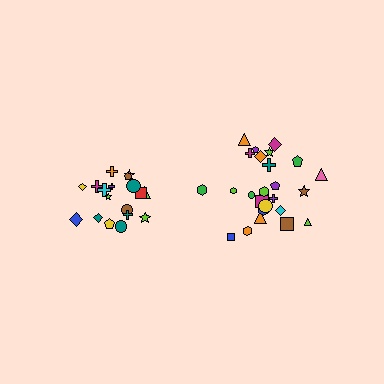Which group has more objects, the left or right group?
The right group.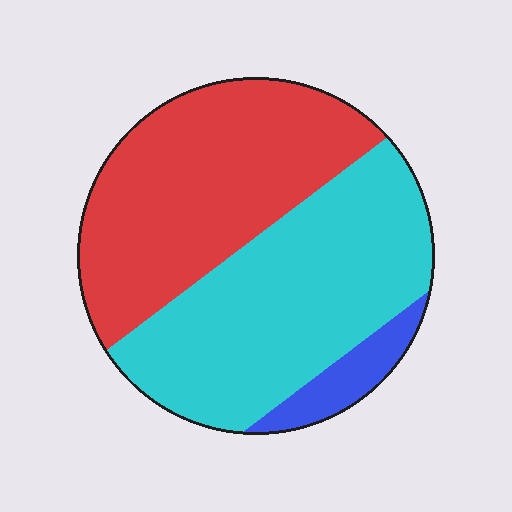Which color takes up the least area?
Blue, at roughly 10%.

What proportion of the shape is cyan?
Cyan covers 48% of the shape.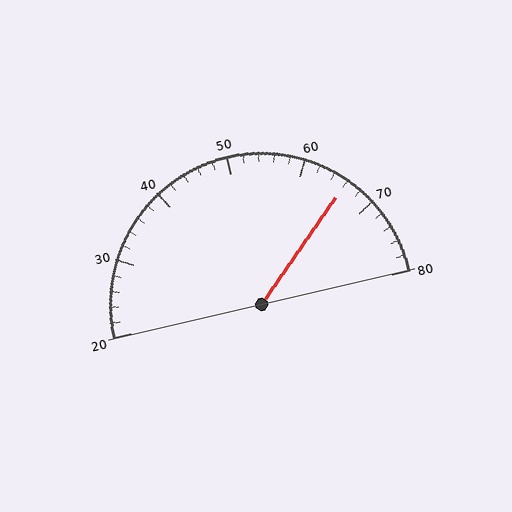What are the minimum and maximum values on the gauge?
The gauge ranges from 20 to 80.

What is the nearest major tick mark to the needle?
The nearest major tick mark is 70.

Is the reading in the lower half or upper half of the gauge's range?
The reading is in the upper half of the range (20 to 80).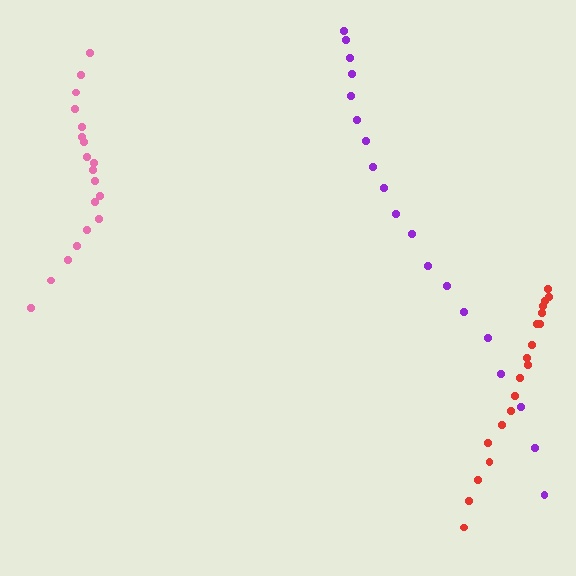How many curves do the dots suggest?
There are 3 distinct paths.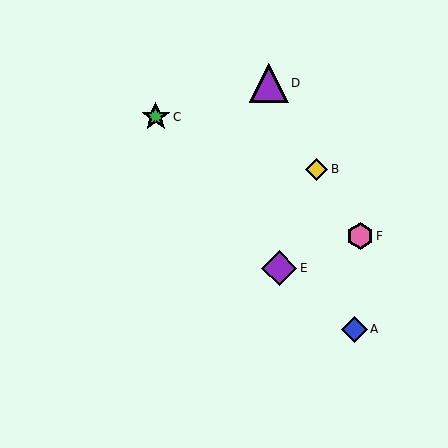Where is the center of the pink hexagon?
The center of the pink hexagon is at (360, 236).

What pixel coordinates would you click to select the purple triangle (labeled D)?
Click at (269, 83) to select the purple triangle D.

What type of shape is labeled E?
Shape E is a purple diamond.